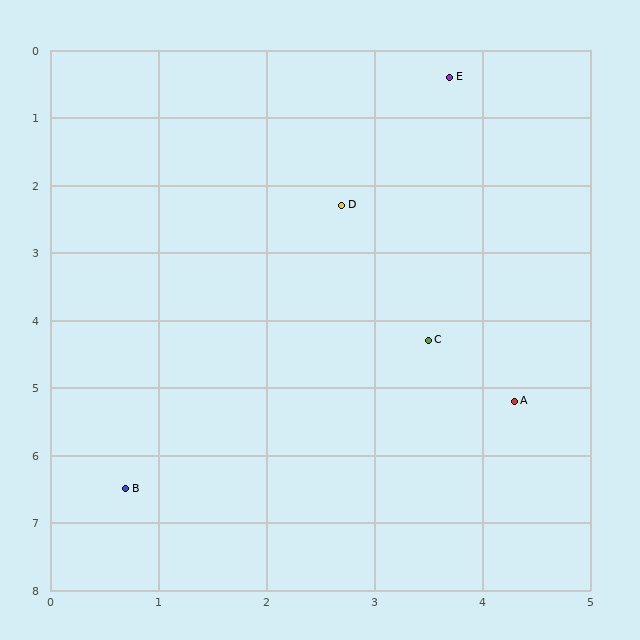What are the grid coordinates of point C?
Point C is at approximately (3.5, 4.3).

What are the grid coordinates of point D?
Point D is at approximately (2.7, 2.3).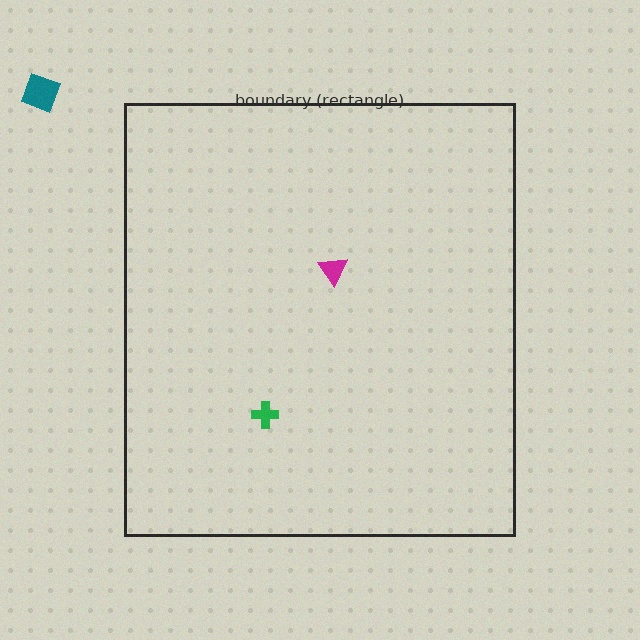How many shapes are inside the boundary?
2 inside, 1 outside.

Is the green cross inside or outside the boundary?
Inside.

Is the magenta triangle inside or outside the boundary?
Inside.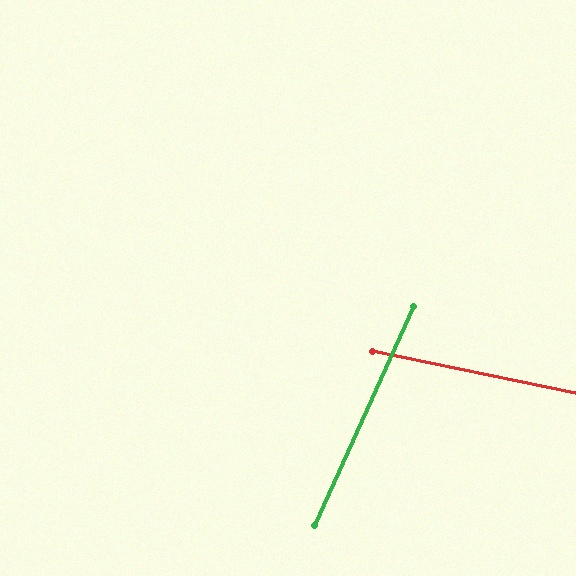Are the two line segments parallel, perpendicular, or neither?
Neither parallel nor perpendicular — they differ by about 78°.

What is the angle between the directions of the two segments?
Approximately 78 degrees.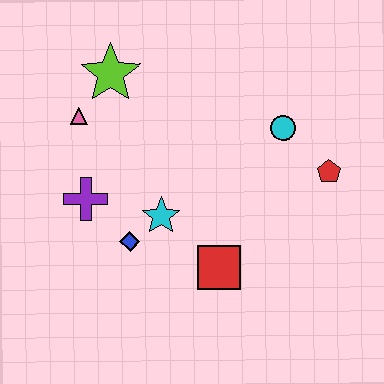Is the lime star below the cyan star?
No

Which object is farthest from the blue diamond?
The red pentagon is farthest from the blue diamond.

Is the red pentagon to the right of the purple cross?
Yes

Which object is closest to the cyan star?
The blue diamond is closest to the cyan star.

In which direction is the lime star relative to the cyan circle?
The lime star is to the left of the cyan circle.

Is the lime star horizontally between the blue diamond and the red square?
No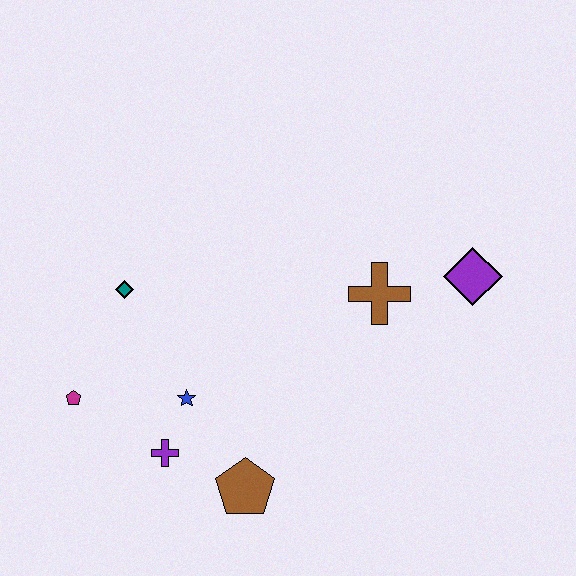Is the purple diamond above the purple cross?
Yes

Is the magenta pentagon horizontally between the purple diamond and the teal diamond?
No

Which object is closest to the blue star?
The purple cross is closest to the blue star.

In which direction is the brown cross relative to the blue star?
The brown cross is to the right of the blue star.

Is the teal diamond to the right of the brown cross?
No